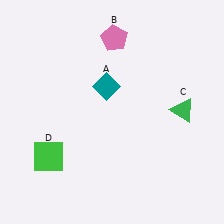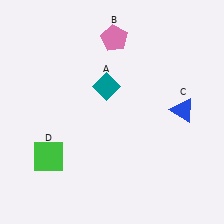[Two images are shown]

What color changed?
The triangle (C) changed from green in Image 1 to blue in Image 2.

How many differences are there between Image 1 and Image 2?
There is 1 difference between the two images.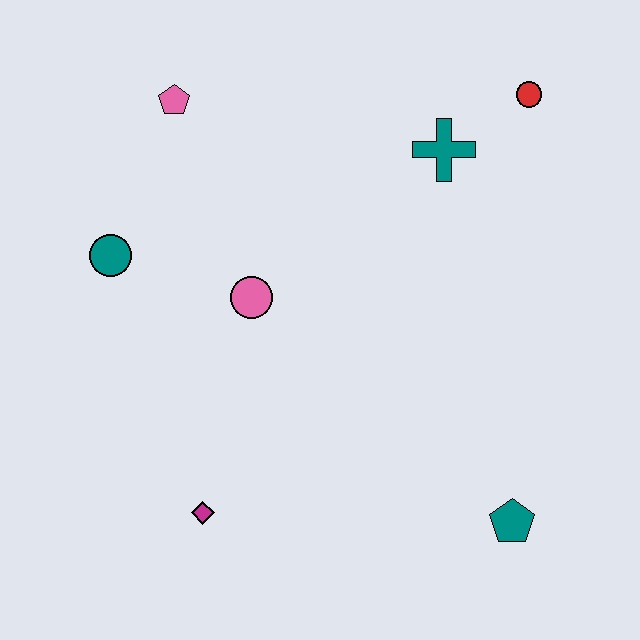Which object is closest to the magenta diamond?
The pink circle is closest to the magenta diamond.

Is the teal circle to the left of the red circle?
Yes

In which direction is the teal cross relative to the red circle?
The teal cross is to the left of the red circle.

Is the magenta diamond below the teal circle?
Yes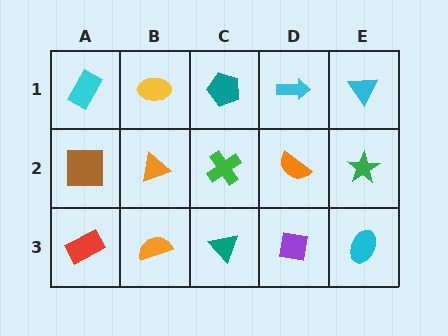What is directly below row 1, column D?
An orange semicircle.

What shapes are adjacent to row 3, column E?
A green star (row 2, column E), a purple square (row 3, column D).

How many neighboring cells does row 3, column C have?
3.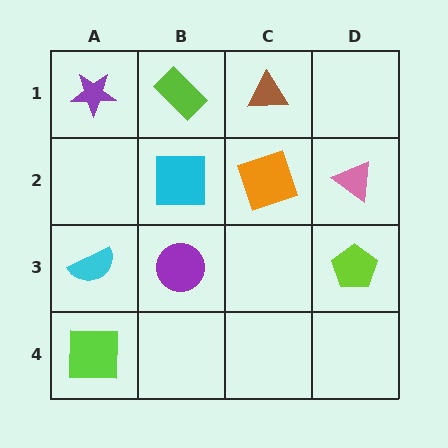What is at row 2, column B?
A cyan square.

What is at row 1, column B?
A lime rectangle.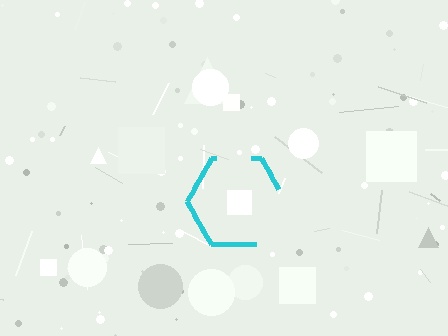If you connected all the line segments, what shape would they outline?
They would outline a hexagon.